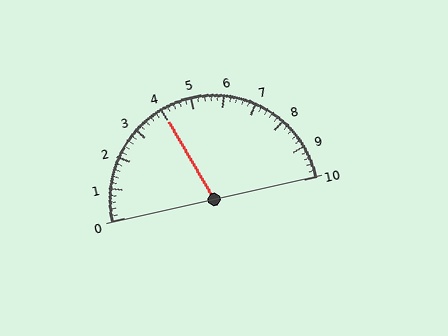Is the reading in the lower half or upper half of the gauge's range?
The reading is in the lower half of the range (0 to 10).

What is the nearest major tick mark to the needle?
The nearest major tick mark is 4.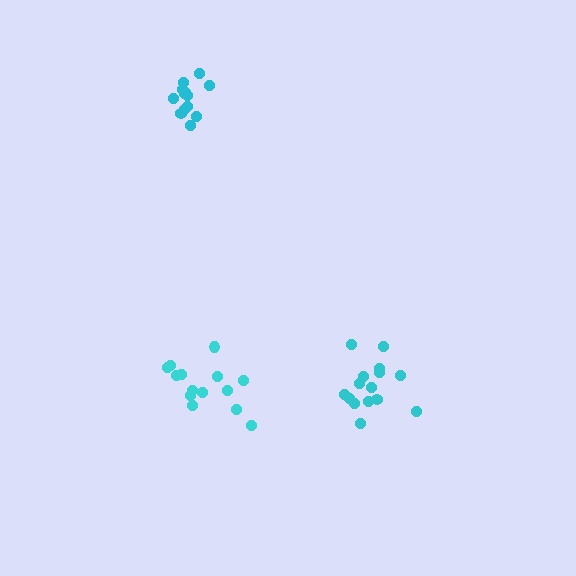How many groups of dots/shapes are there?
There are 3 groups.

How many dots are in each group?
Group 1: 14 dots, Group 2: 13 dots, Group 3: 15 dots (42 total).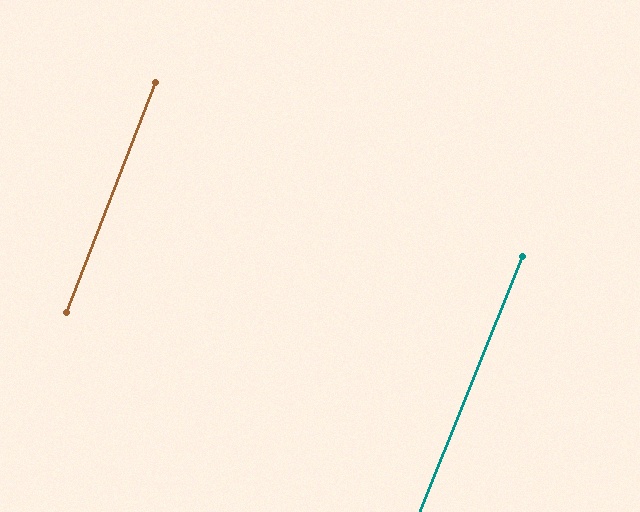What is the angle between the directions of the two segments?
Approximately 1 degree.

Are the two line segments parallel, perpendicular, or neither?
Parallel — their directions differ by only 0.5°.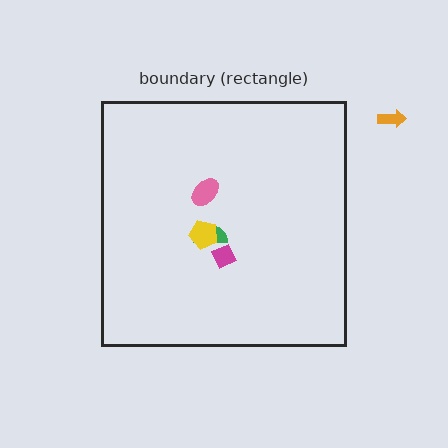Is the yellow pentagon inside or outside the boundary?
Inside.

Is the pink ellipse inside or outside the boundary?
Inside.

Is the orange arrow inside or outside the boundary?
Outside.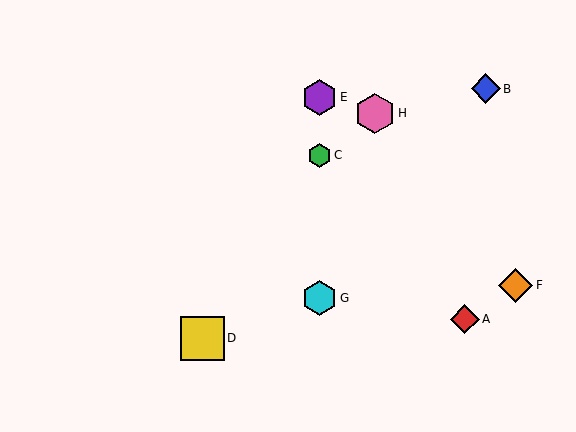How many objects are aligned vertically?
3 objects (C, E, G) are aligned vertically.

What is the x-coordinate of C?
Object C is at x≈320.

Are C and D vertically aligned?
No, C is at x≈320 and D is at x≈202.